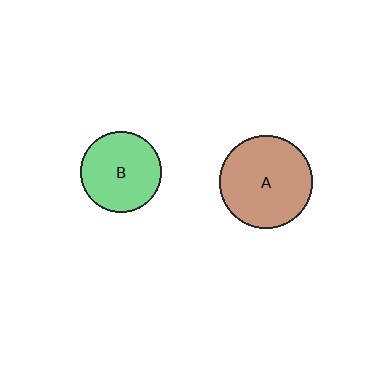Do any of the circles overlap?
No, none of the circles overlap.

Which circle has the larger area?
Circle A (brown).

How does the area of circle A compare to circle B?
Approximately 1.3 times.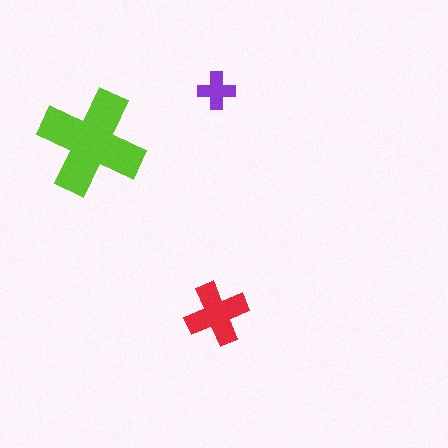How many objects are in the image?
There are 3 objects in the image.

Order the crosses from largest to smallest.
the lime one, the red one, the purple one.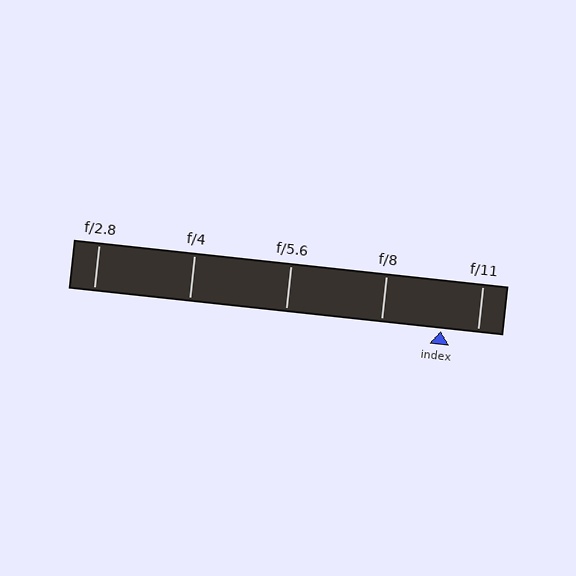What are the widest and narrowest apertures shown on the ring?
The widest aperture shown is f/2.8 and the narrowest is f/11.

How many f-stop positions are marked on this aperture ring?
There are 5 f-stop positions marked.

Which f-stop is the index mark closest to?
The index mark is closest to f/11.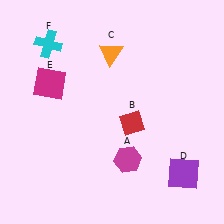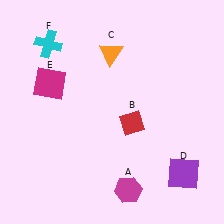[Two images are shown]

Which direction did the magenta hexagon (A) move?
The magenta hexagon (A) moved down.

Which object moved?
The magenta hexagon (A) moved down.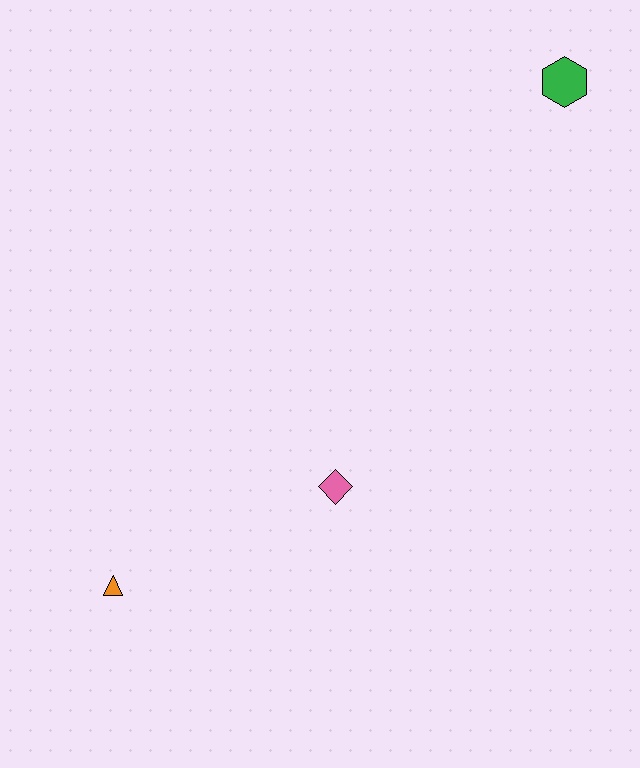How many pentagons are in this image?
There are no pentagons.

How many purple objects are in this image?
There are no purple objects.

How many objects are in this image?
There are 3 objects.